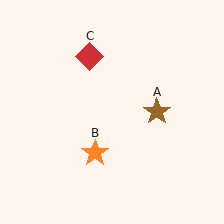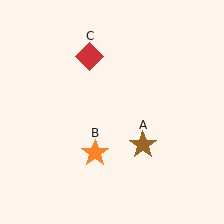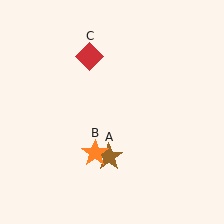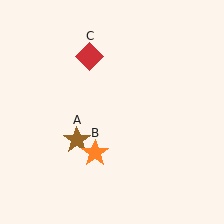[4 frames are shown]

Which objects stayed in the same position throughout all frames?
Orange star (object B) and red diamond (object C) remained stationary.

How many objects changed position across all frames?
1 object changed position: brown star (object A).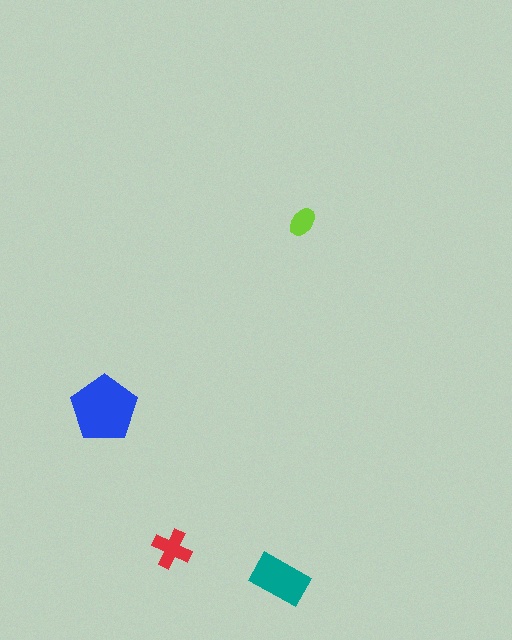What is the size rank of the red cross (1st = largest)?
3rd.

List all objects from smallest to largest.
The lime ellipse, the red cross, the teal rectangle, the blue pentagon.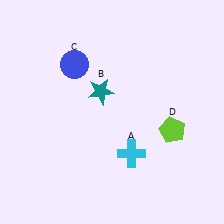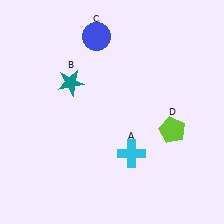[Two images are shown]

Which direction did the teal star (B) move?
The teal star (B) moved left.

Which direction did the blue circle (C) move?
The blue circle (C) moved up.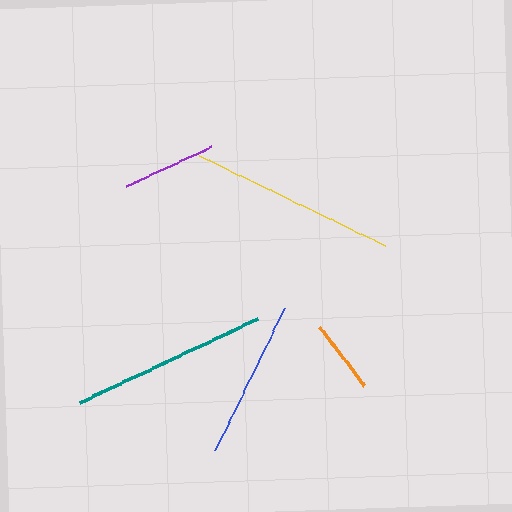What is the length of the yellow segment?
The yellow segment is approximately 207 pixels long.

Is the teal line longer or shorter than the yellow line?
The yellow line is longer than the teal line.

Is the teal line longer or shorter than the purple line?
The teal line is longer than the purple line.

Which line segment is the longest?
The yellow line is the longest at approximately 207 pixels.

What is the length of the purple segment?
The purple segment is approximately 95 pixels long.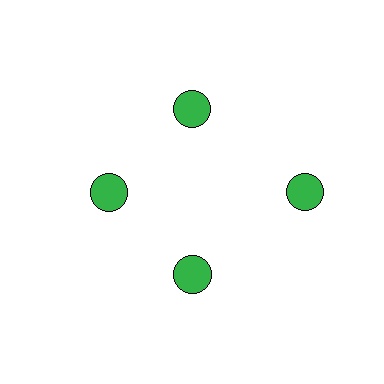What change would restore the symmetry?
The symmetry would be restored by moving it inward, back onto the ring so that all 4 circles sit at equal angles and equal distance from the center.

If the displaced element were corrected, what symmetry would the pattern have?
It would have 4-fold rotational symmetry — the pattern would map onto itself every 90 degrees.